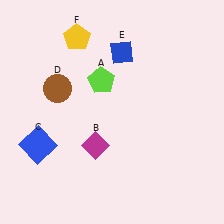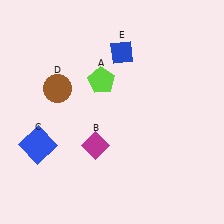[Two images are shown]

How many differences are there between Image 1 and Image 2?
There is 1 difference between the two images.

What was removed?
The yellow pentagon (F) was removed in Image 2.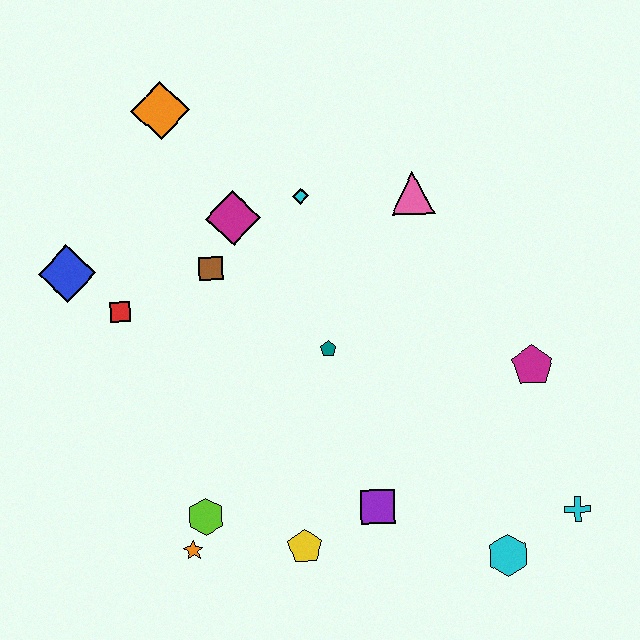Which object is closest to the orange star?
The lime hexagon is closest to the orange star.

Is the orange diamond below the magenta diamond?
No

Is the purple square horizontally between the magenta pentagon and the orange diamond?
Yes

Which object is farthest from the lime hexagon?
The orange diamond is farthest from the lime hexagon.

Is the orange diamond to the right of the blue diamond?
Yes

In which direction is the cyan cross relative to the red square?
The cyan cross is to the right of the red square.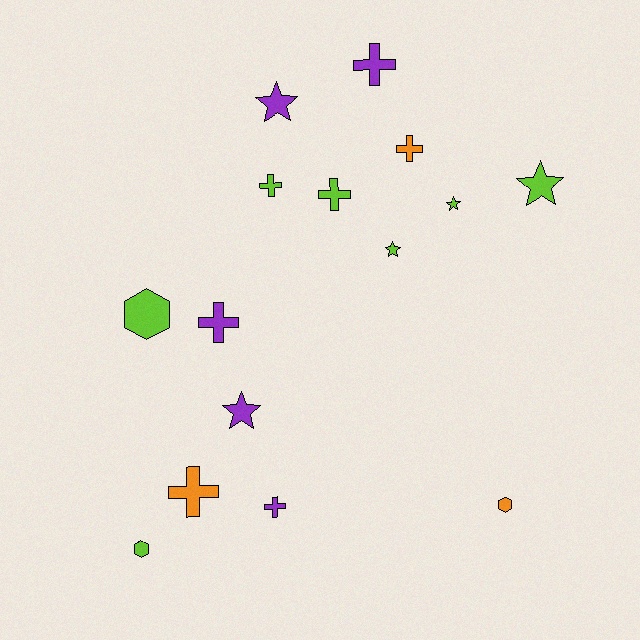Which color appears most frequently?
Lime, with 7 objects.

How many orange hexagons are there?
There is 1 orange hexagon.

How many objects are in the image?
There are 15 objects.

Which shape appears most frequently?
Cross, with 7 objects.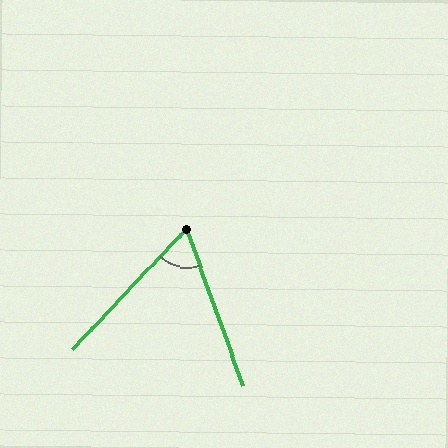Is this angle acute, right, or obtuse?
It is acute.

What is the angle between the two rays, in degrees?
Approximately 63 degrees.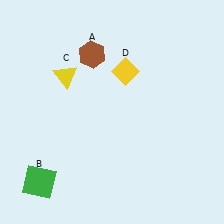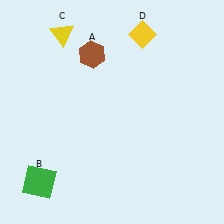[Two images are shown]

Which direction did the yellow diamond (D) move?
The yellow diamond (D) moved up.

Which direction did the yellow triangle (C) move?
The yellow triangle (C) moved up.